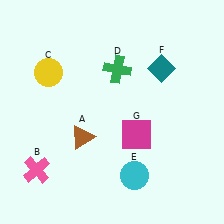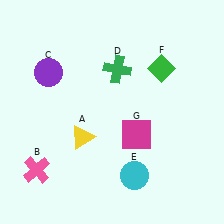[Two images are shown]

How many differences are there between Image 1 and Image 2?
There are 3 differences between the two images.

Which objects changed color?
A changed from brown to yellow. C changed from yellow to purple. F changed from teal to green.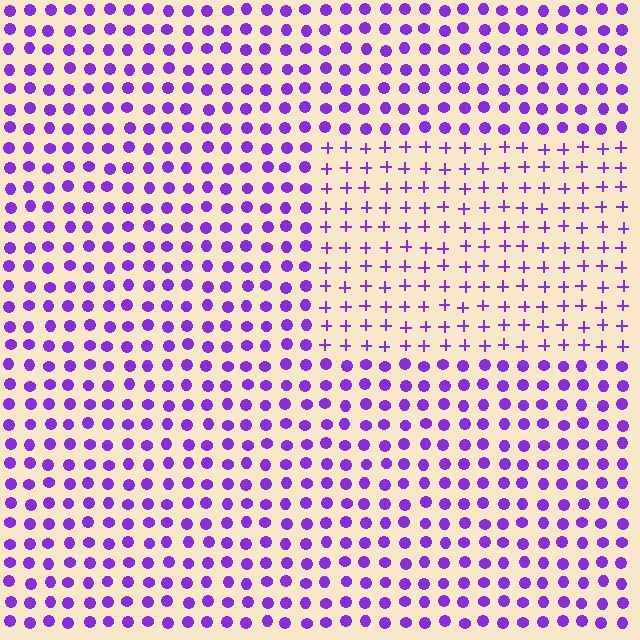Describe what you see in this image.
The image is filled with small purple elements arranged in a uniform grid. A rectangle-shaped region contains plus signs, while the surrounding area contains circles. The boundary is defined purely by the change in element shape.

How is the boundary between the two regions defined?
The boundary is defined by a change in element shape: plus signs inside vs. circles outside. All elements share the same color and spacing.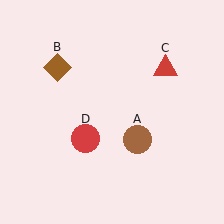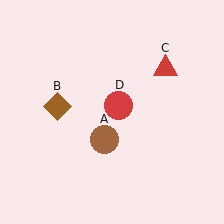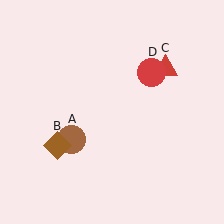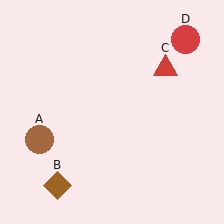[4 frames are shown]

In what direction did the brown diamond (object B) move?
The brown diamond (object B) moved down.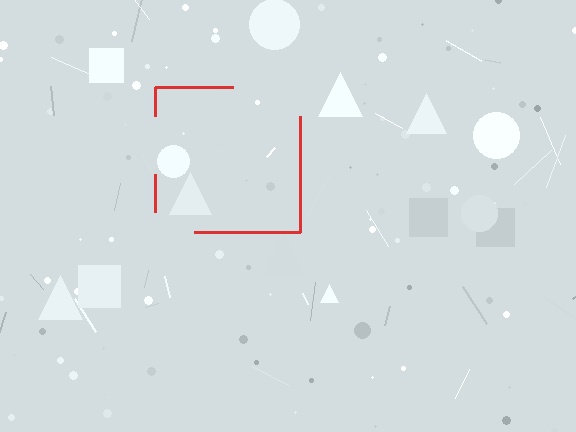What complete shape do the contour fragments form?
The contour fragments form a square.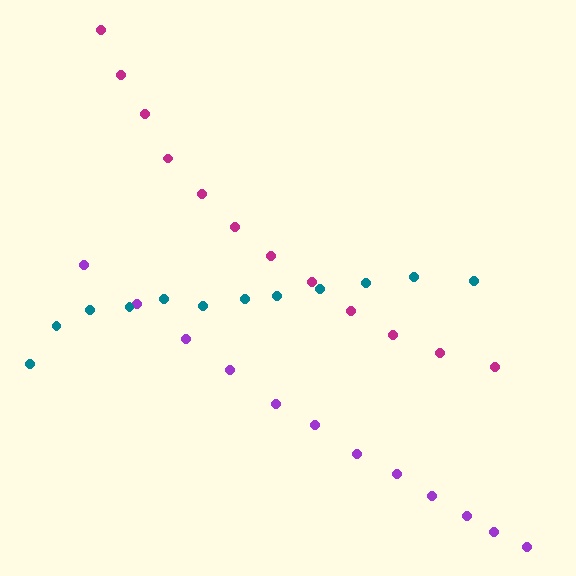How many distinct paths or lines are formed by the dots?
There are 3 distinct paths.